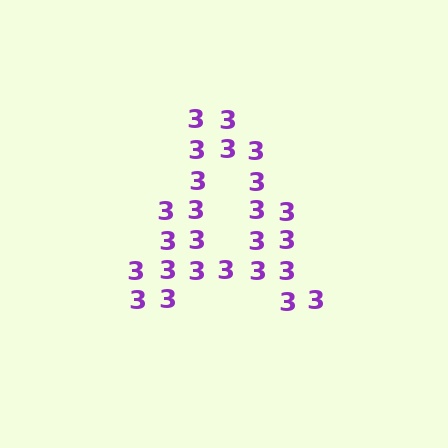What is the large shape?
The large shape is the letter A.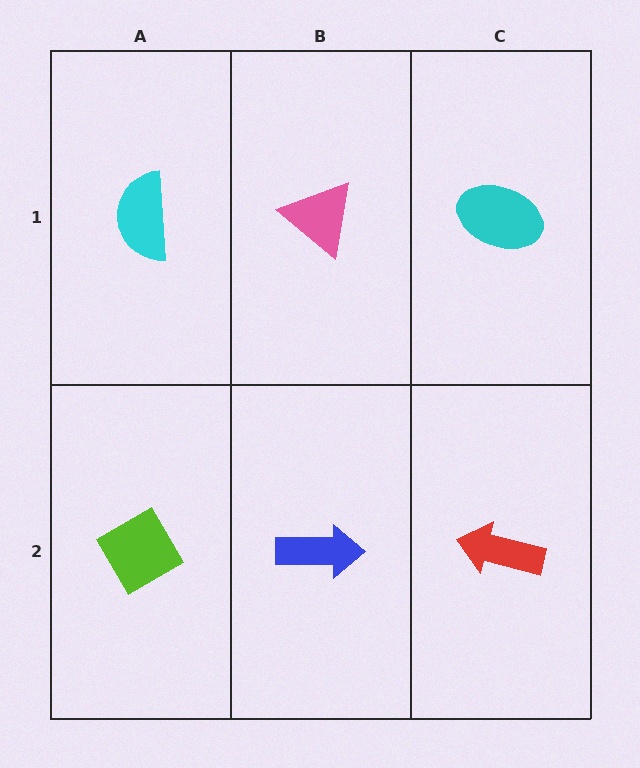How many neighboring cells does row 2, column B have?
3.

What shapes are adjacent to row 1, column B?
A blue arrow (row 2, column B), a cyan semicircle (row 1, column A), a cyan ellipse (row 1, column C).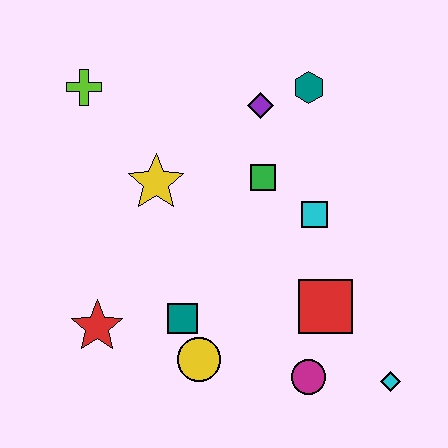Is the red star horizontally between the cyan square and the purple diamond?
No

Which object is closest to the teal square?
The yellow circle is closest to the teal square.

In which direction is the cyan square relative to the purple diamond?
The cyan square is below the purple diamond.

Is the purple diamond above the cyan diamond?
Yes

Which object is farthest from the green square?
The cyan diamond is farthest from the green square.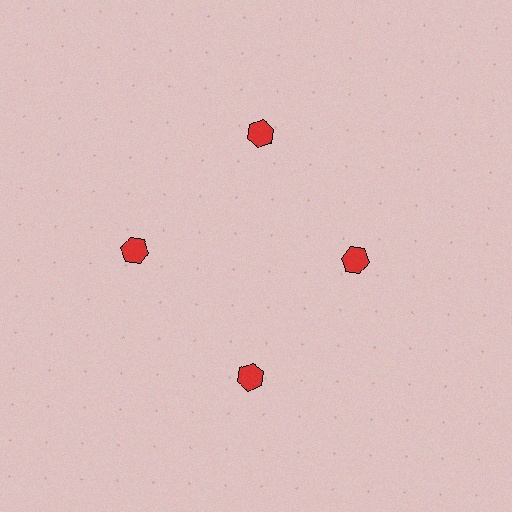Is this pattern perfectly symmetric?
No. The 4 red hexagons are arranged in a ring, but one element near the 3 o'clock position is pulled inward toward the center, breaking the 4-fold rotational symmetry.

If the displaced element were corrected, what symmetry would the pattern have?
It would have 4-fold rotational symmetry — the pattern would map onto itself every 90 degrees.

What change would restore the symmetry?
The symmetry would be restored by moving it outward, back onto the ring so that all 4 hexagons sit at equal angles and equal distance from the center.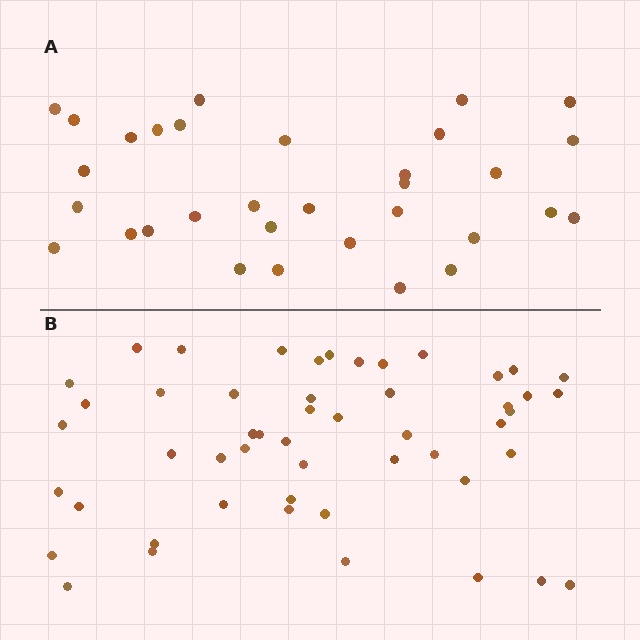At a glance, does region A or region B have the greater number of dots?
Region B (the bottom region) has more dots.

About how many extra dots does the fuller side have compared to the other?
Region B has approximately 20 more dots than region A.